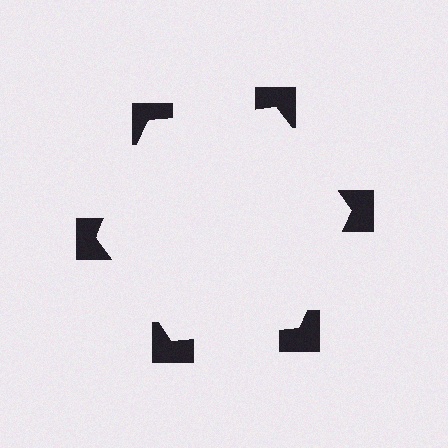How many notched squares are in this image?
There are 6 — one at each vertex of the illusory hexagon.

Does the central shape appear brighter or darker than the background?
It typically appears slightly brighter than the background, even though no actual brightness change is drawn.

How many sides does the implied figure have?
6 sides.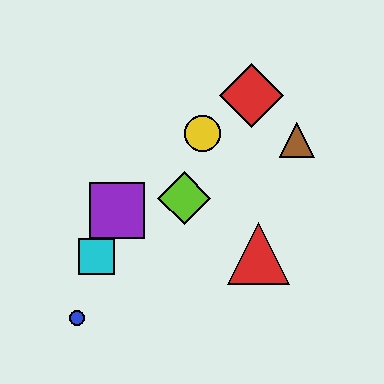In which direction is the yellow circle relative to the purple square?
The yellow circle is to the right of the purple square.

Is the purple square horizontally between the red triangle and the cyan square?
Yes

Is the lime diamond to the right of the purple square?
Yes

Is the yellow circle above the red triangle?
Yes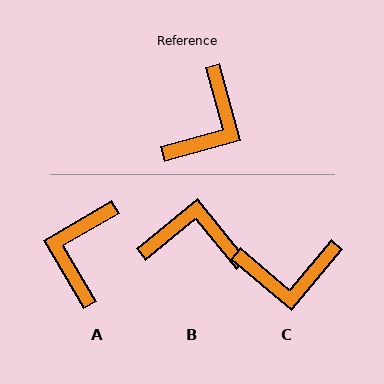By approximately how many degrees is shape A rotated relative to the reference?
Approximately 165 degrees clockwise.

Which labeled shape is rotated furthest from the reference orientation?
A, about 165 degrees away.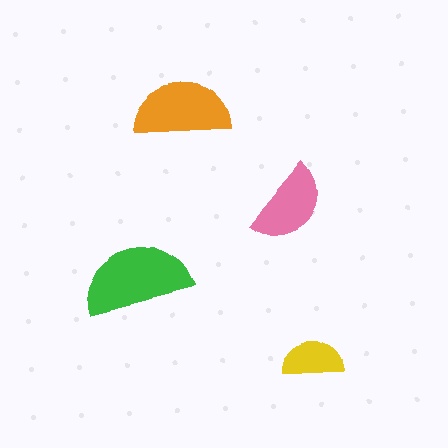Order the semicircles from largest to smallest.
the green one, the orange one, the pink one, the yellow one.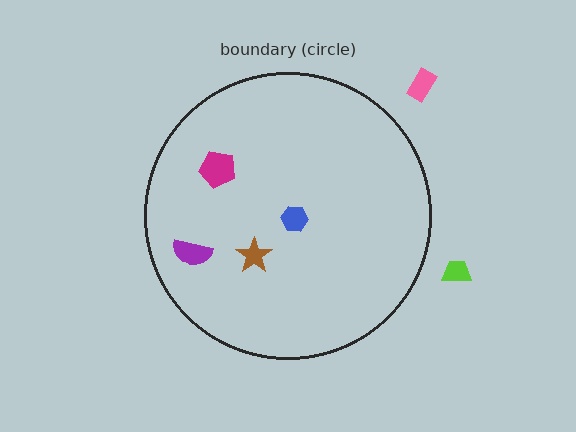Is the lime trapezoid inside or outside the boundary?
Outside.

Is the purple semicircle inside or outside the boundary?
Inside.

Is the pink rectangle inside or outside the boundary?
Outside.